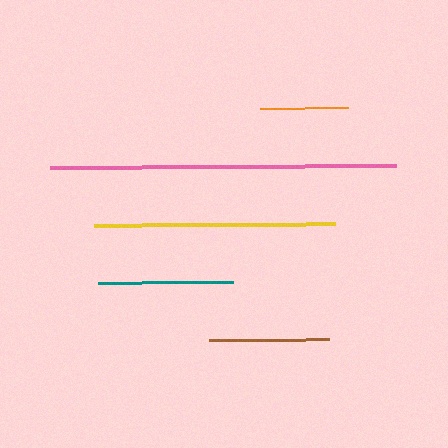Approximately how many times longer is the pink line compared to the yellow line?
The pink line is approximately 1.4 times the length of the yellow line.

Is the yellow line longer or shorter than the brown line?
The yellow line is longer than the brown line.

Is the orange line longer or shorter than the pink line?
The pink line is longer than the orange line.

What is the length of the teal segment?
The teal segment is approximately 135 pixels long.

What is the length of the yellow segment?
The yellow segment is approximately 241 pixels long.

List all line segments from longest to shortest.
From longest to shortest: pink, yellow, teal, brown, orange.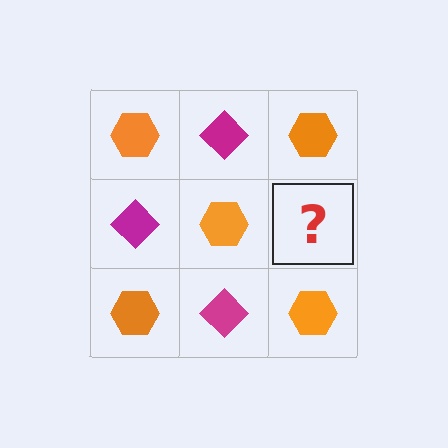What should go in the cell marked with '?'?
The missing cell should contain a magenta diamond.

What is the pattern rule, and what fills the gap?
The rule is that it alternates orange hexagon and magenta diamond in a checkerboard pattern. The gap should be filled with a magenta diamond.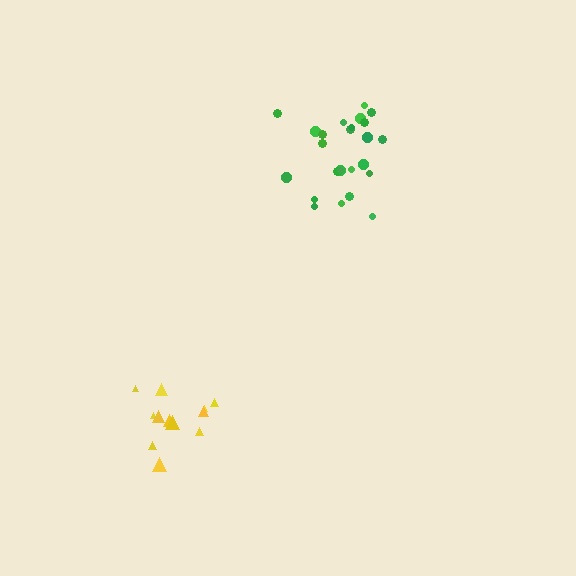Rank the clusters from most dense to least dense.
green, yellow.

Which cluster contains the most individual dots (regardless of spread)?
Green (25).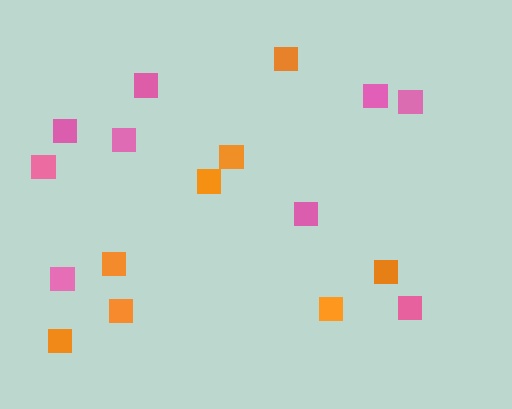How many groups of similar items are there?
There are 2 groups: one group of pink squares (9) and one group of orange squares (8).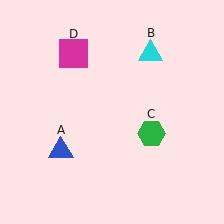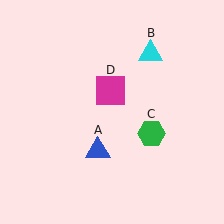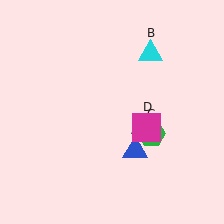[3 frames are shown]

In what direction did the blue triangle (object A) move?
The blue triangle (object A) moved right.